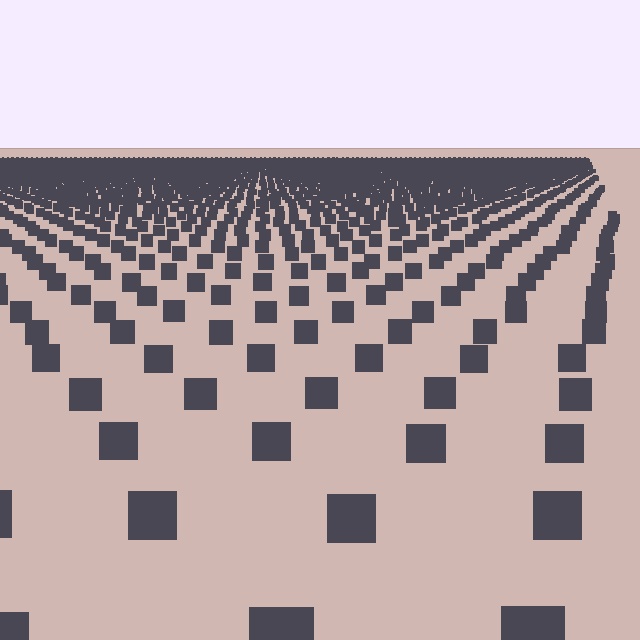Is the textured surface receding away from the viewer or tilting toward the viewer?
The surface is receding away from the viewer. Texture elements get smaller and denser toward the top.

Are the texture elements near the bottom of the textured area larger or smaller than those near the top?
Larger. Near the bottom, elements are closer to the viewer and appear at a bigger on-screen size.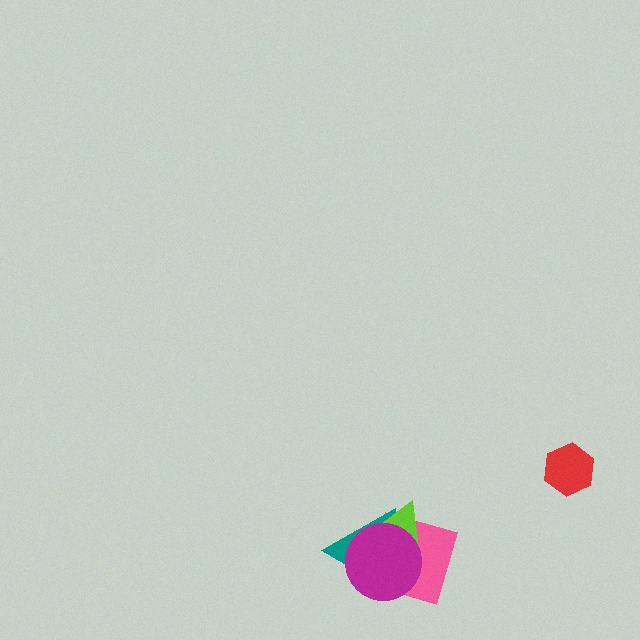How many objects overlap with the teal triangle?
3 objects overlap with the teal triangle.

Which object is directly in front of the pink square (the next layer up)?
The teal triangle is directly in front of the pink square.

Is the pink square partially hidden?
Yes, it is partially covered by another shape.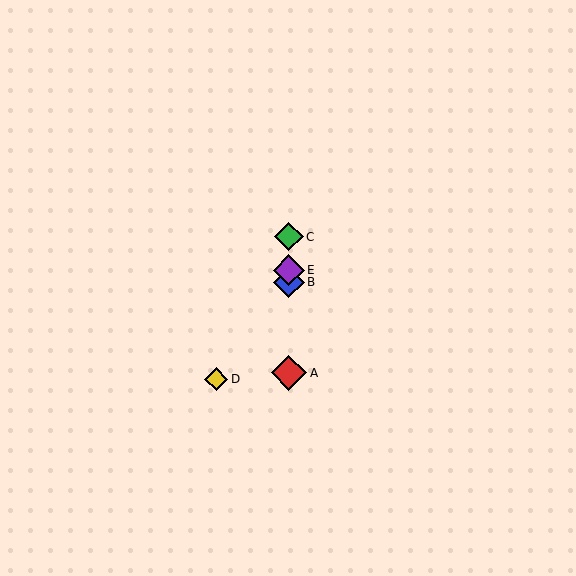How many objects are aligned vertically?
4 objects (A, B, C, E) are aligned vertically.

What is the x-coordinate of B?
Object B is at x≈289.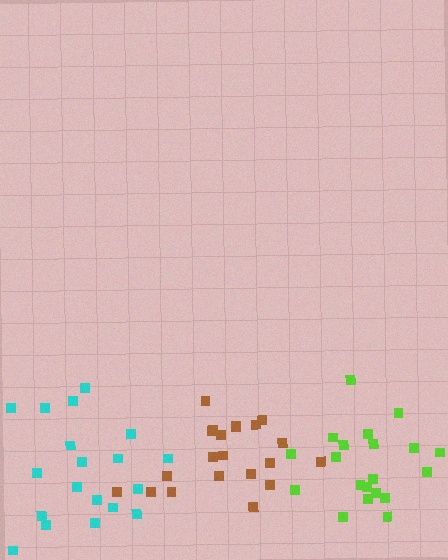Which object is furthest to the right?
The lime cluster is rightmost.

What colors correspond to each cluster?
The clusters are colored: brown, cyan, lime.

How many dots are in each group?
Group 1: 21 dots, Group 2: 19 dots, Group 3: 20 dots (60 total).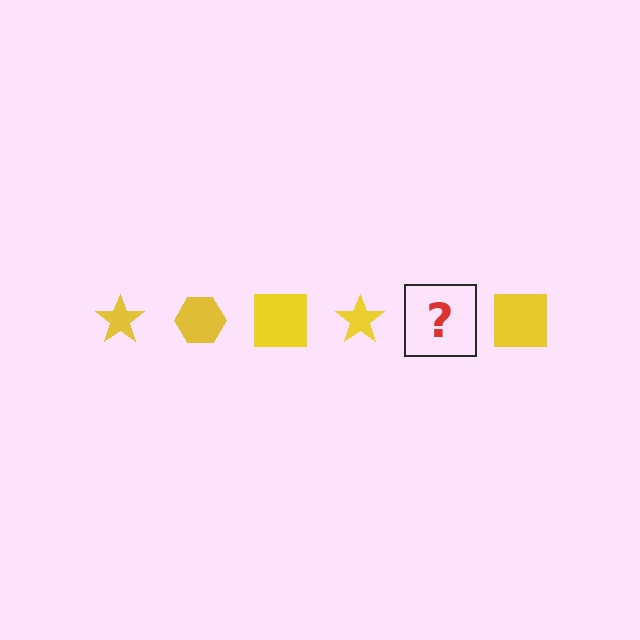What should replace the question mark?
The question mark should be replaced with a yellow hexagon.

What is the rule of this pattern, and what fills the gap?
The rule is that the pattern cycles through star, hexagon, square shapes in yellow. The gap should be filled with a yellow hexagon.